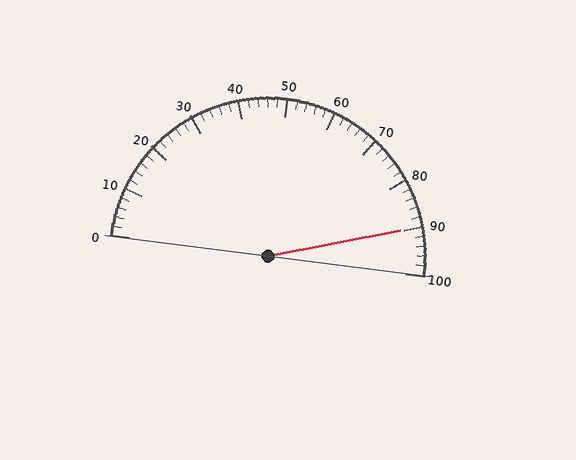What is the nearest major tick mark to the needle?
The nearest major tick mark is 90.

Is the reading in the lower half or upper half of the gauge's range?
The reading is in the upper half of the range (0 to 100).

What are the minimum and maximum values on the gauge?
The gauge ranges from 0 to 100.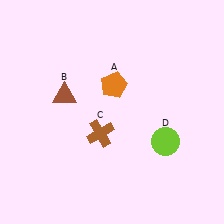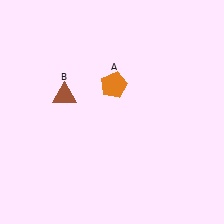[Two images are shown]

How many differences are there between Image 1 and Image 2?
There are 2 differences between the two images.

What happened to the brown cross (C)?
The brown cross (C) was removed in Image 2. It was in the bottom-left area of Image 1.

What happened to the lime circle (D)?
The lime circle (D) was removed in Image 2. It was in the bottom-right area of Image 1.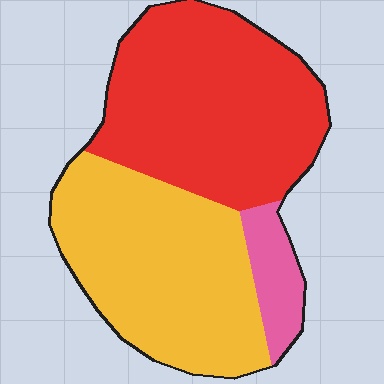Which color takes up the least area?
Pink, at roughly 10%.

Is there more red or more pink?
Red.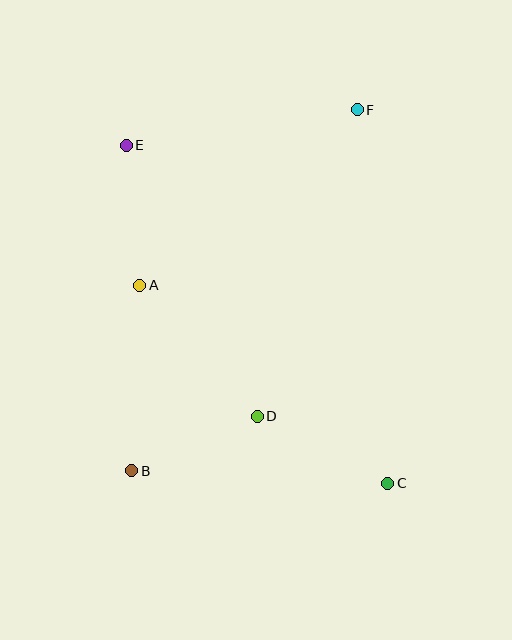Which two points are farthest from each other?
Points C and E are farthest from each other.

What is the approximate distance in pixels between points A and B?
The distance between A and B is approximately 186 pixels.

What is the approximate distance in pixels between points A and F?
The distance between A and F is approximately 280 pixels.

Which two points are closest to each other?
Points B and D are closest to each other.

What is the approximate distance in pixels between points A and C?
The distance between A and C is approximately 317 pixels.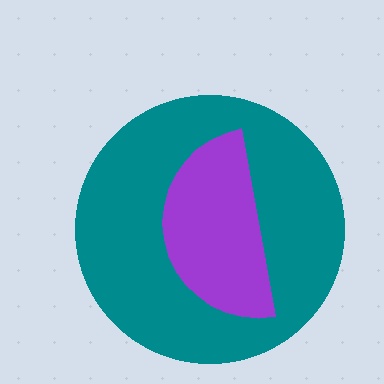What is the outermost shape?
The teal circle.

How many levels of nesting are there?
2.